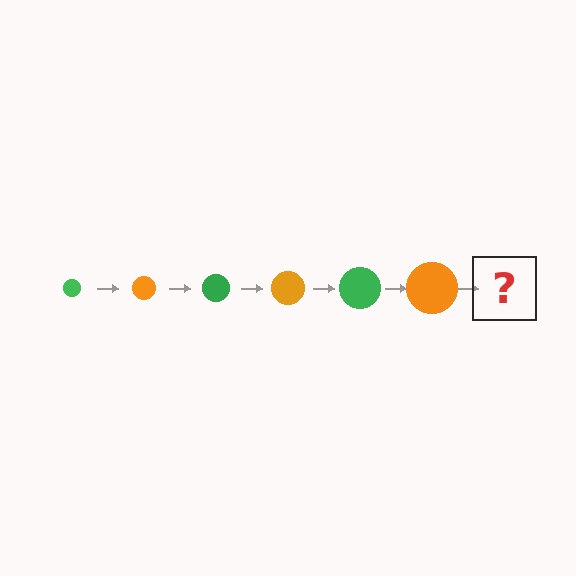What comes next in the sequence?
The next element should be a green circle, larger than the previous one.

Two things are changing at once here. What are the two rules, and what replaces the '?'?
The two rules are that the circle grows larger each step and the color cycles through green and orange. The '?' should be a green circle, larger than the previous one.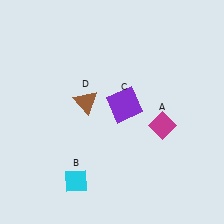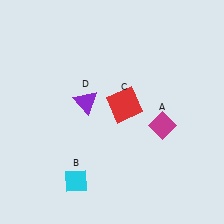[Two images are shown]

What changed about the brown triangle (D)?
In Image 1, D is brown. In Image 2, it changed to purple.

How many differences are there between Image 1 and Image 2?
There are 2 differences between the two images.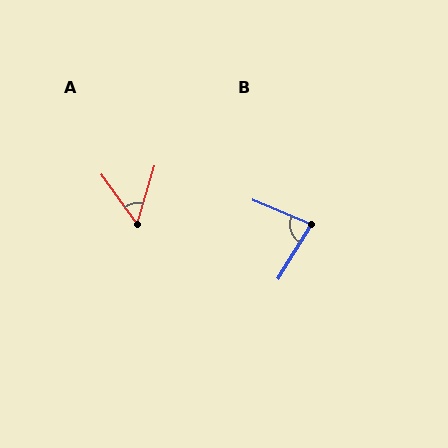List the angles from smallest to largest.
A (53°), B (81°).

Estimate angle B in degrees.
Approximately 81 degrees.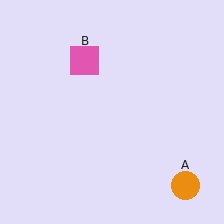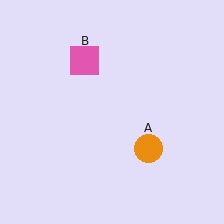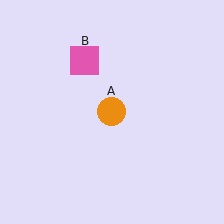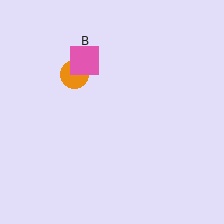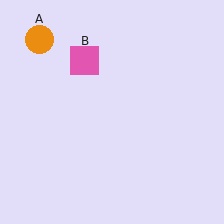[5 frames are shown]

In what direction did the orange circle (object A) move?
The orange circle (object A) moved up and to the left.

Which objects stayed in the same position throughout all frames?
Pink square (object B) remained stationary.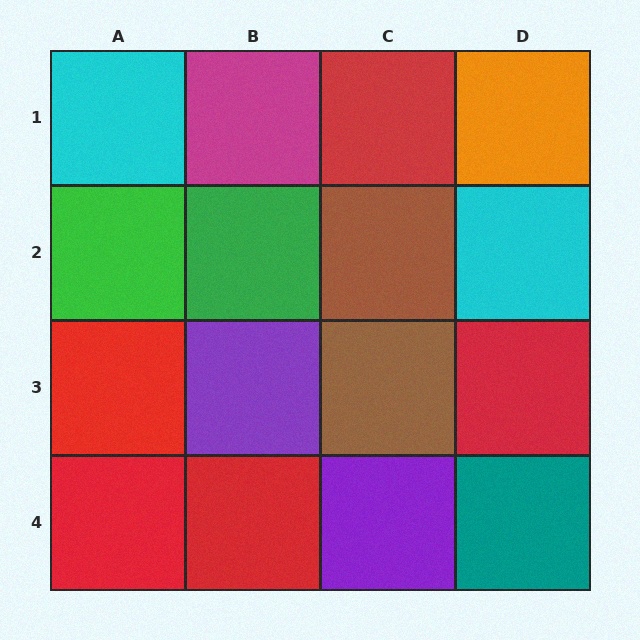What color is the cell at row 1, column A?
Cyan.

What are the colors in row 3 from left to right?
Red, purple, brown, red.